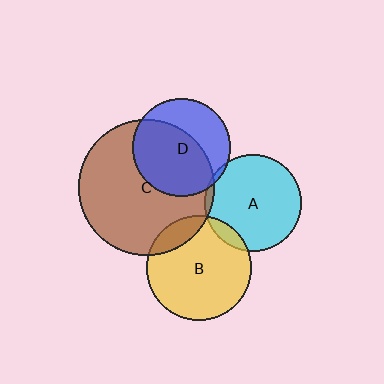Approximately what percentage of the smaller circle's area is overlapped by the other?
Approximately 60%.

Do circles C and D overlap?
Yes.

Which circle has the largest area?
Circle C (brown).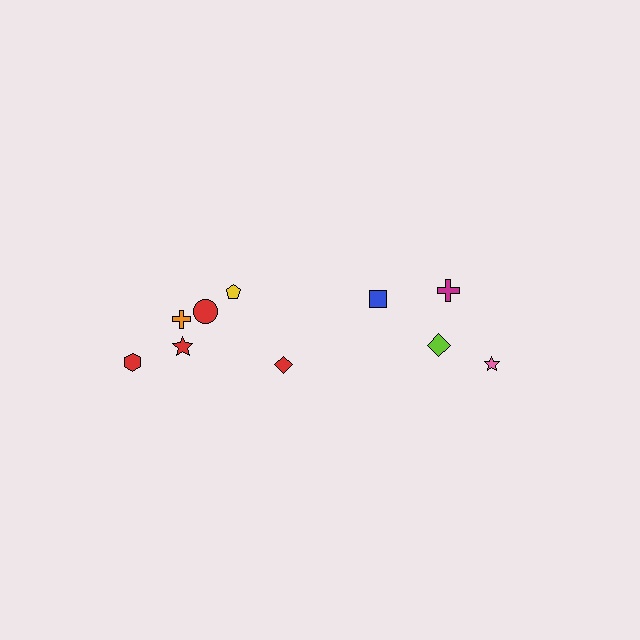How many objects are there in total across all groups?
There are 10 objects.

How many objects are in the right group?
There are 4 objects.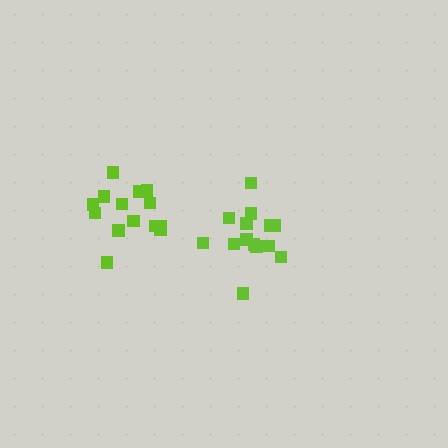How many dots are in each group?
Group 1: 15 dots, Group 2: 14 dots (29 total).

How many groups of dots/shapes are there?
There are 2 groups.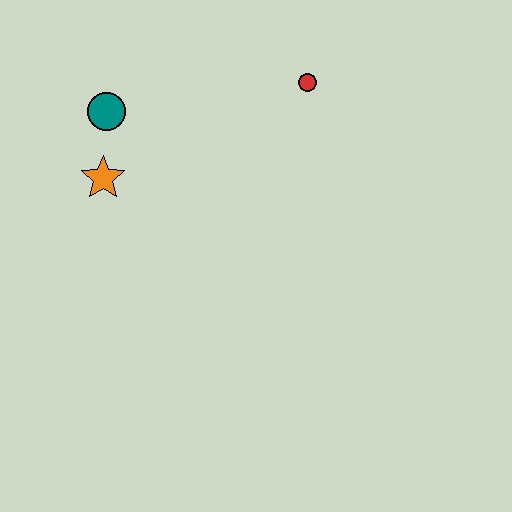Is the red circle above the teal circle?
Yes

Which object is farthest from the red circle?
The orange star is farthest from the red circle.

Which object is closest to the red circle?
The teal circle is closest to the red circle.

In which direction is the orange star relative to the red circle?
The orange star is to the left of the red circle.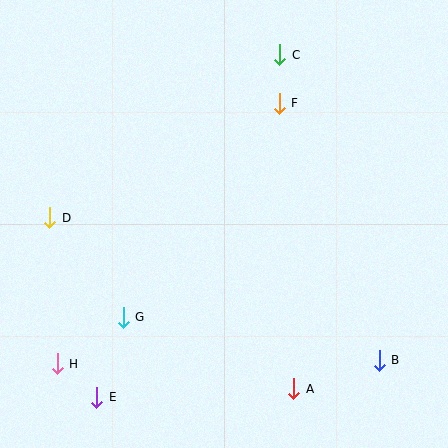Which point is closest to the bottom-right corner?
Point B is closest to the bottom-right corner.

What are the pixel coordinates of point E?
Point E is at (97, 397).